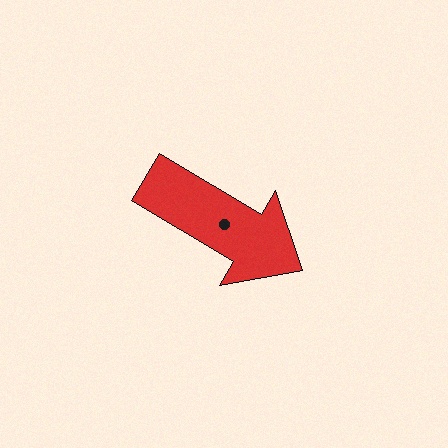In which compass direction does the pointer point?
Southeast.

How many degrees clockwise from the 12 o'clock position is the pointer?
Approximately 121 degrees.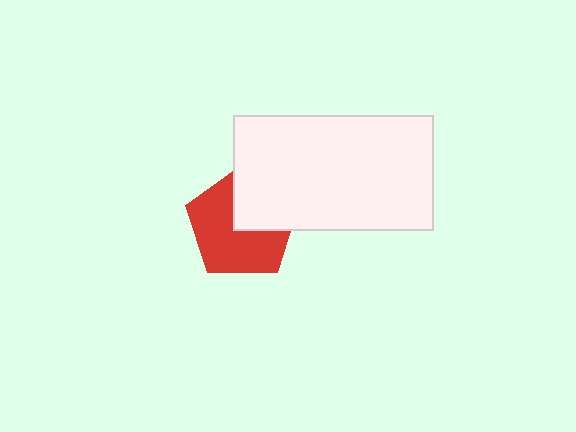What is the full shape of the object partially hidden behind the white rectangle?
The partially hidden object is a red pentagon.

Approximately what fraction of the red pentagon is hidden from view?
Roughly 36% of the red pentagon is hidden behind the white rectangle.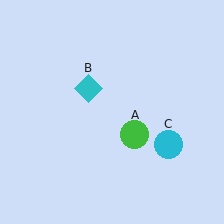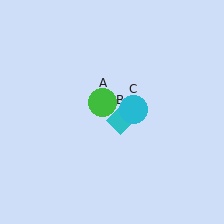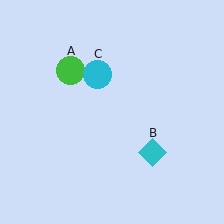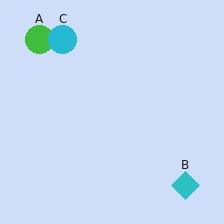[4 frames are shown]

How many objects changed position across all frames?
3 objects changed position: green circle (object A), cyan diamond (object B), cyan circle (object C).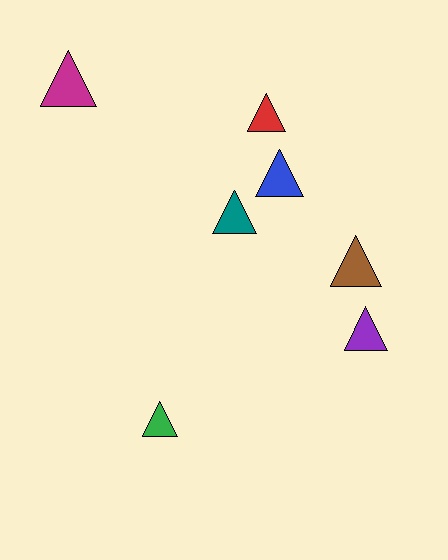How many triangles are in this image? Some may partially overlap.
There are 7 triangles.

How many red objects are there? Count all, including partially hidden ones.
There is 1 red object.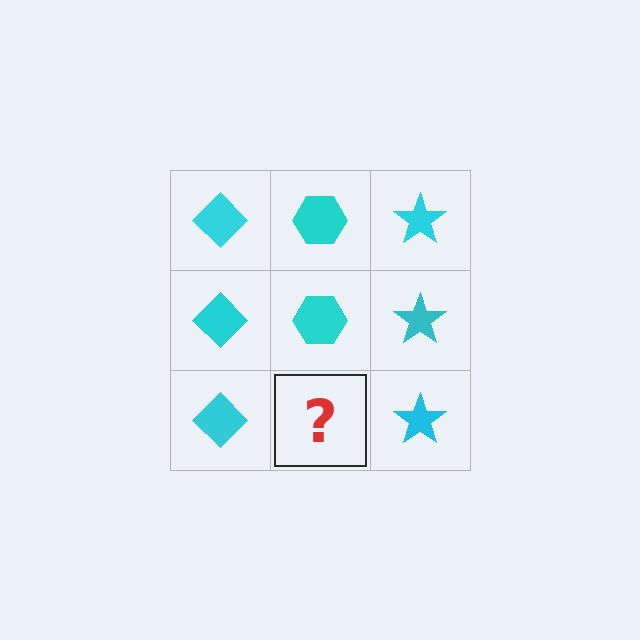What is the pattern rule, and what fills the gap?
The rule is that each column has a consistent shape. The gap should be filled with a cyan hexagon.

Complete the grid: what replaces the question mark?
The question mark should be replaced with a cyan hexagon.